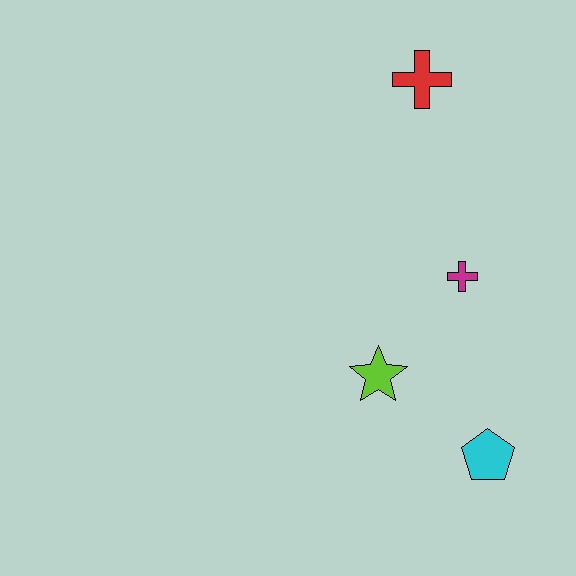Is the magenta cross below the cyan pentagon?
No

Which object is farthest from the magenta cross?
The red cross is farthest from the magenta cross.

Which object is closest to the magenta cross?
The lime star is closest to the magenta cross.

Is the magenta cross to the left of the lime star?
No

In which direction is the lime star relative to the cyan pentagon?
The lime star is to the left of the cyan pentagon.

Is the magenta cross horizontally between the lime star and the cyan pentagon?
Yes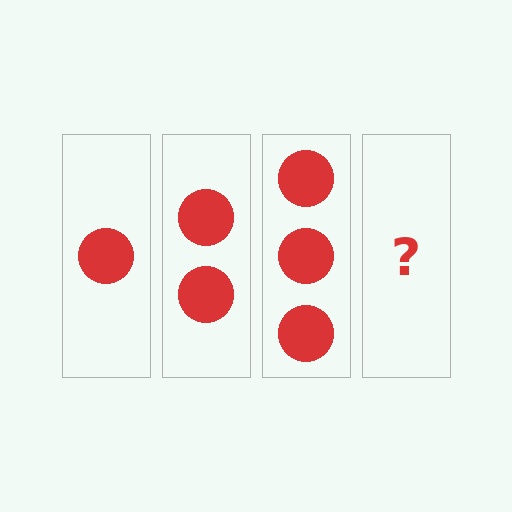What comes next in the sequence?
The next element should be 4 circles.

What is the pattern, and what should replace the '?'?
The pattern is that each step adds one more circle. The '?' should be 4 circles.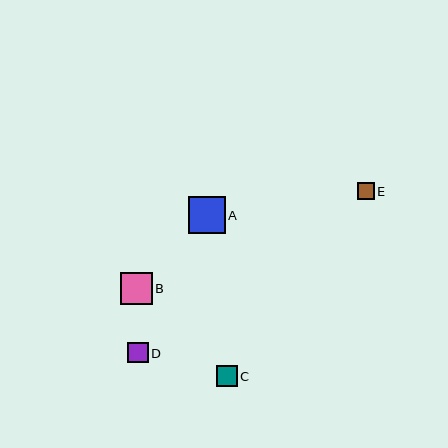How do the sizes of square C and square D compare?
Square C and square D are approximately the same size.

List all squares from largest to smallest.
From largest to smallest: A, B, C, D, E.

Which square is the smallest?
Square E is the smallest with a size of approximately 17 pixels.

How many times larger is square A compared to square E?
Square A is approximately 2.2 times the size of square E.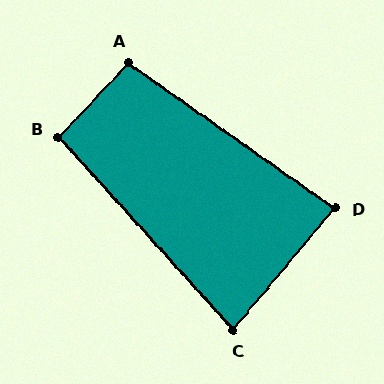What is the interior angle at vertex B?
Approximately 95 degrees (approximately right).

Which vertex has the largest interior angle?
A, at approximately 98 degrees.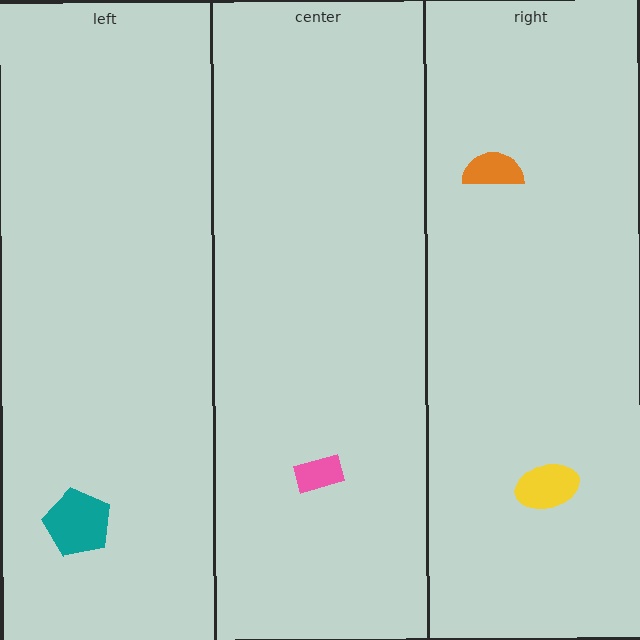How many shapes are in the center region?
1.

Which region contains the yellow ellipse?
The right region.